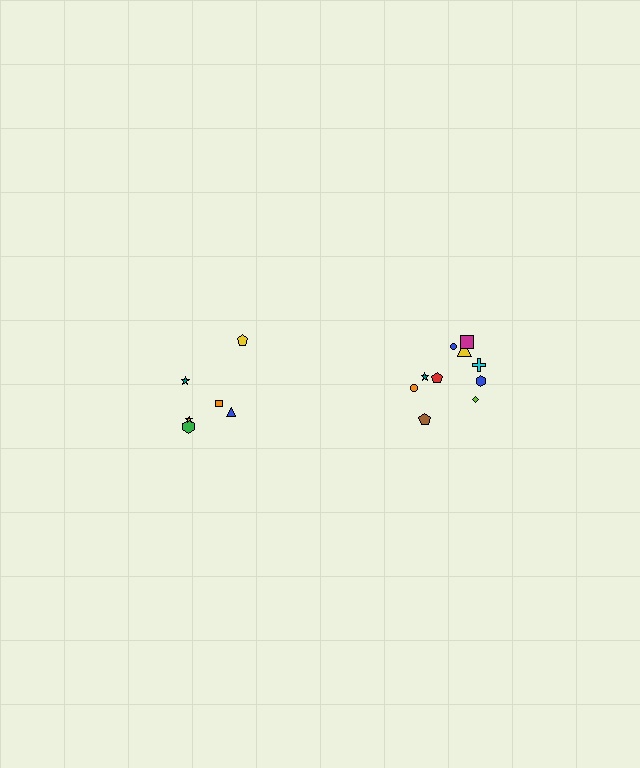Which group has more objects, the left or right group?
The right group.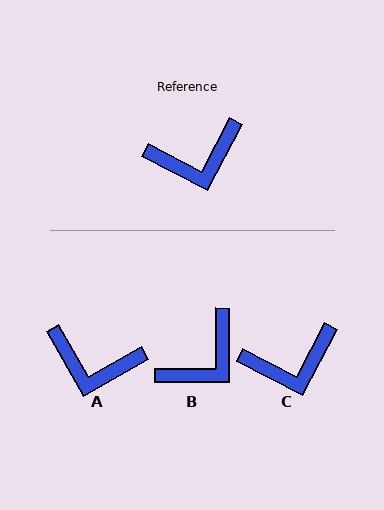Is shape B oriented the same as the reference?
No, it is off by about 27 degrees.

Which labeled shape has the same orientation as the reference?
C.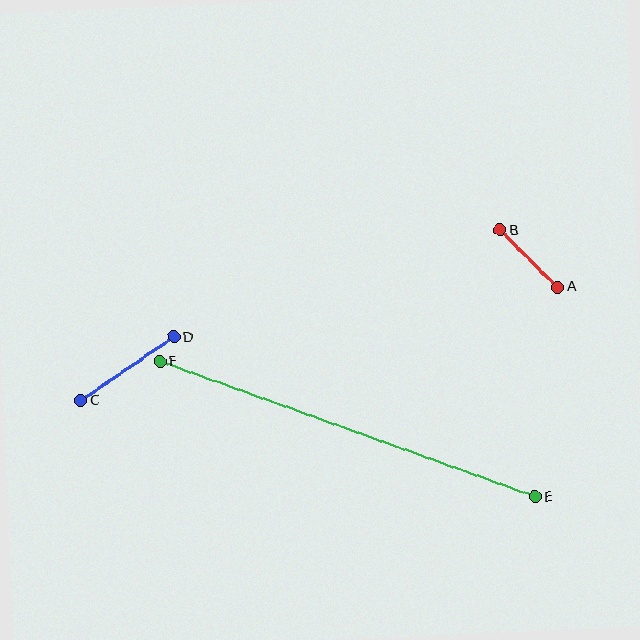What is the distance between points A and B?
The distance is approximately 81 pixels.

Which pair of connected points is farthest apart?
Points E and F are farthest apart.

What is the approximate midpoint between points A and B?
The midpoint is at approximately (529, 259) pixels.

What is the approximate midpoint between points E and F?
The midpoint is at approximately (347, 429) pixels.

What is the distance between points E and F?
The distance is approximately 399 pixels.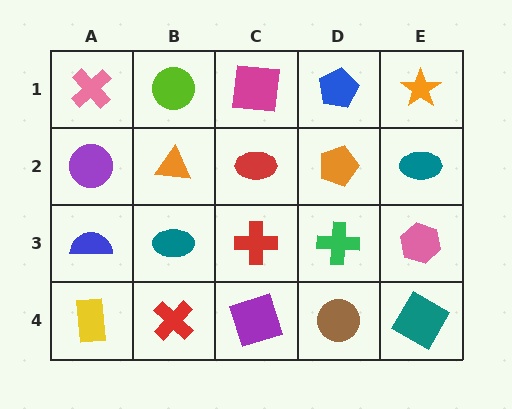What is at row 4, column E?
A teal diamond.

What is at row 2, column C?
A red ellipse.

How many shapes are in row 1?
5 shapes.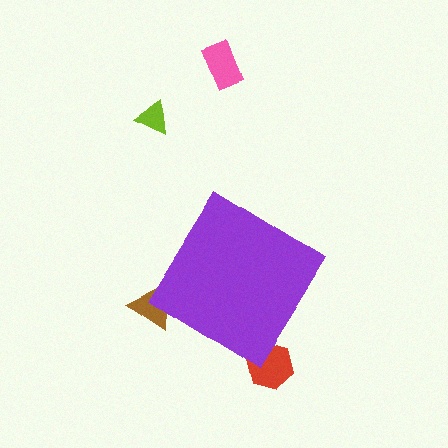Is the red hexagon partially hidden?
Yes, the red hexagon is partially hidden behind the purple diamond.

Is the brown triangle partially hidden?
Yes, the brown triangle is partially hidden behind the purple diamond.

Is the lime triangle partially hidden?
No, the lime triangle is fully visible.